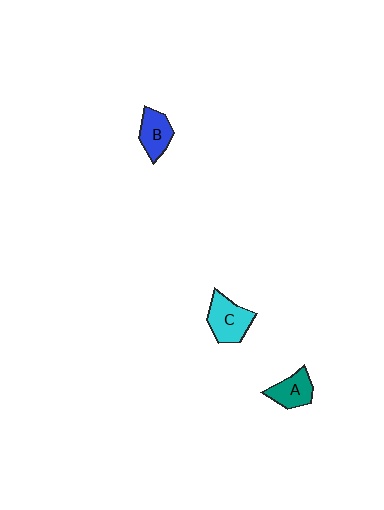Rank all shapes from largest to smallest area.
From largest to smallest: C (cyan), B (blue), A (teal).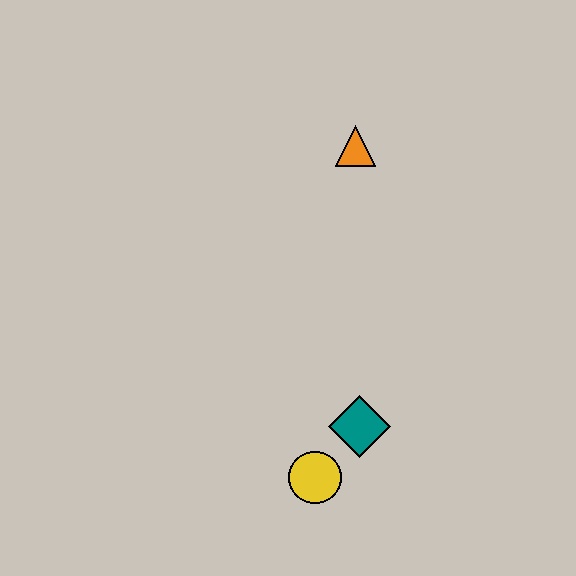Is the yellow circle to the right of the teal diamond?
No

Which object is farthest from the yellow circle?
The orange triangle is farthest from the yellow circle.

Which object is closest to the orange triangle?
The teal diamond is closest to the orange triangle.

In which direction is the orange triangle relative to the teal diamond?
The orange triangle is above the teal diamond.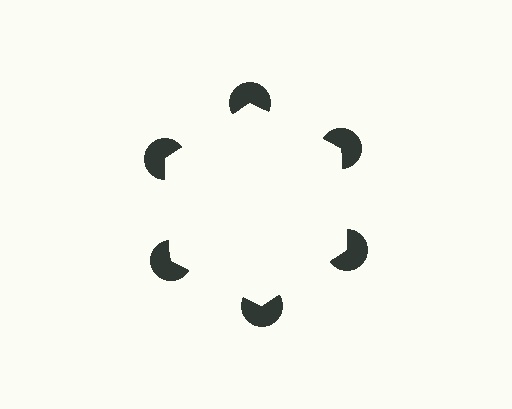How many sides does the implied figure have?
6 sides.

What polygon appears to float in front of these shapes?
An illusory hexagon — its edges are inferred from the aligned wedge cuts in the pac-man discs, not physically drawn.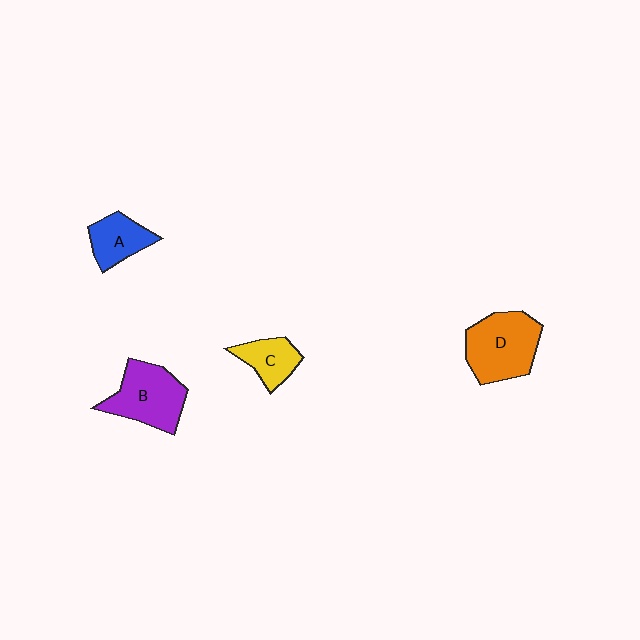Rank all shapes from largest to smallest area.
From largest to smallest: D (orange), B (purple), A (blue), C (yellow).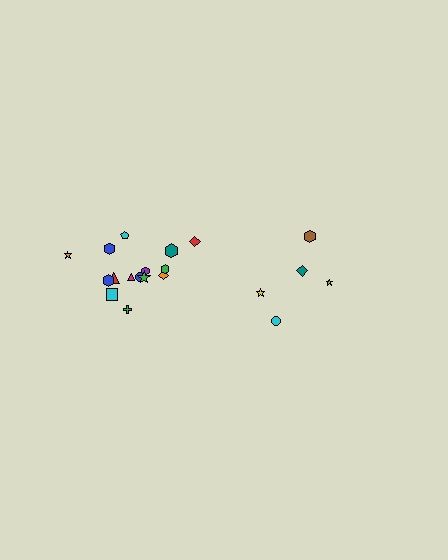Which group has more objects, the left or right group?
The left group.